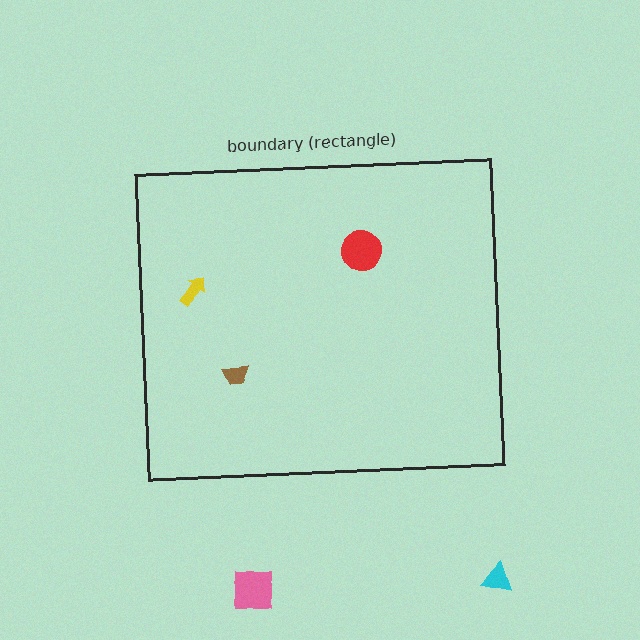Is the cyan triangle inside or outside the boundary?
Outside.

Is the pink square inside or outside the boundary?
Outside.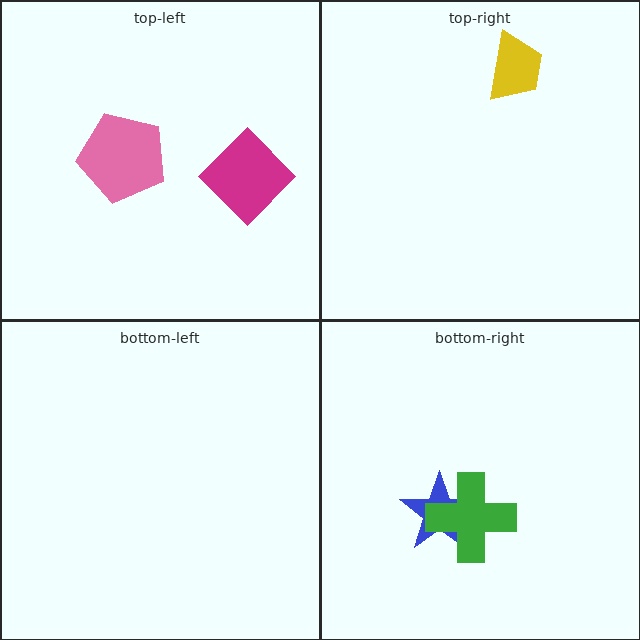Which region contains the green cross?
The bottom-right region.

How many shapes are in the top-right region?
1.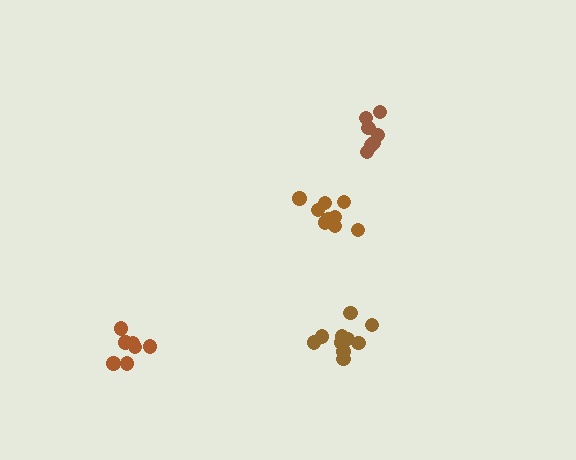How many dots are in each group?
Group 1: 9 dots, Group 2: 7 dots, Group 3: 7 dots, Group 4: 10 dots (33 total).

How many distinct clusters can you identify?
There are 4 distinct clusters.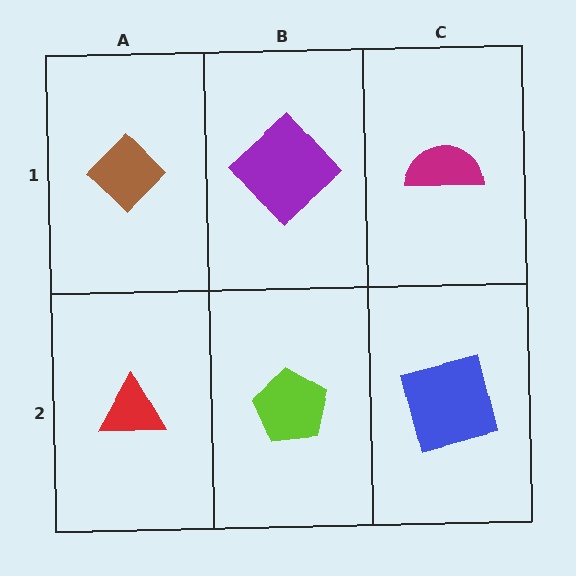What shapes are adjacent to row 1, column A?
A red triangle (row 2, column A), a purple diamond (row 1, column B).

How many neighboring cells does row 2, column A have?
2.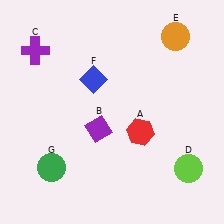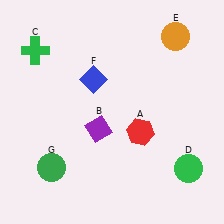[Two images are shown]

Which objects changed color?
C changed from purple to green. D changed from lime to green.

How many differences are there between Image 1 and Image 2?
There are 2 differences between the two images.